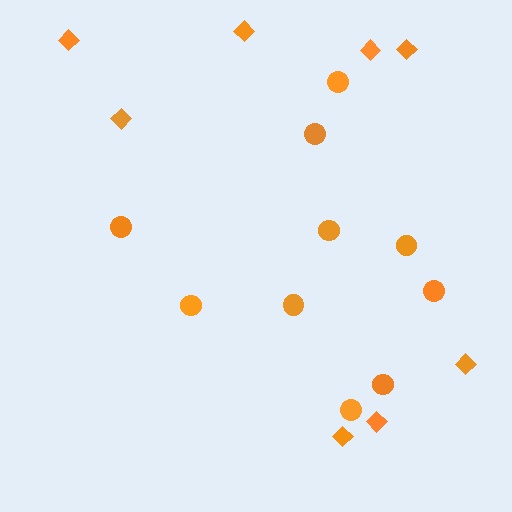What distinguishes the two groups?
There are 2 groups: one group of circles (10) and one group of diamonds (8).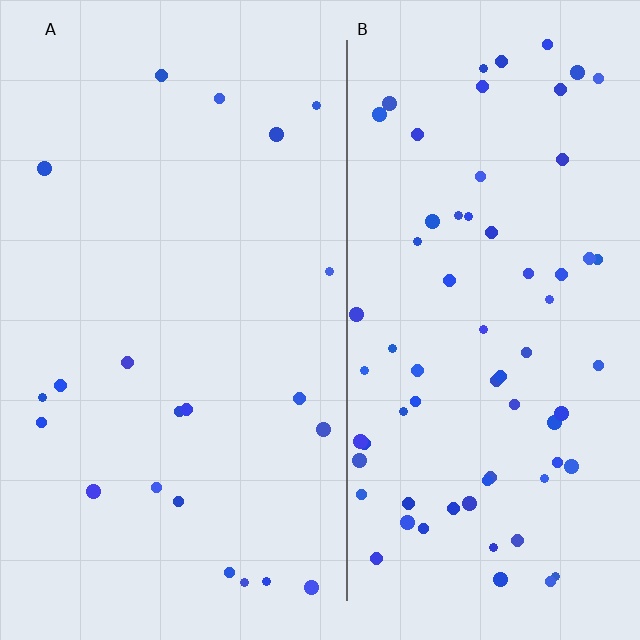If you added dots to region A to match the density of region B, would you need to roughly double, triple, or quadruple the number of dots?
Approximately triple.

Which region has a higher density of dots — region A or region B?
B (the right).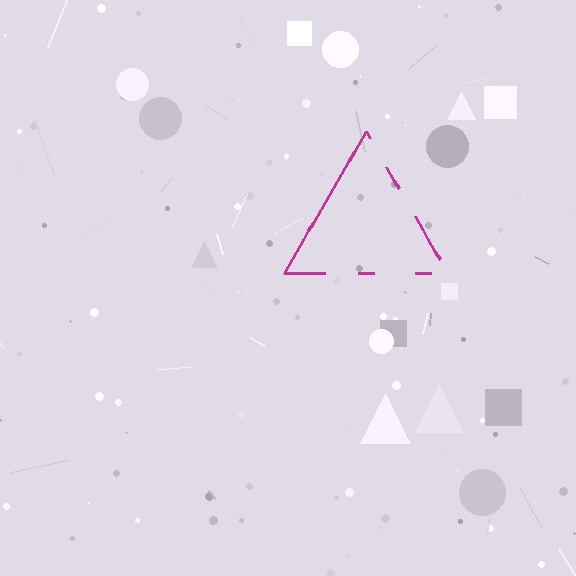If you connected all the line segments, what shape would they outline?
They would outline a triangle.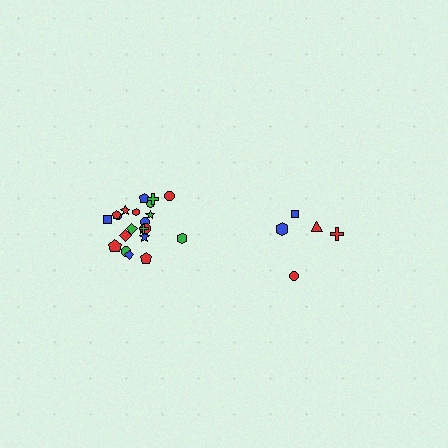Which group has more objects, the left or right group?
The left group.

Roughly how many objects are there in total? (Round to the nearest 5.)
Roughly 25 objects in total.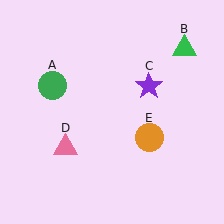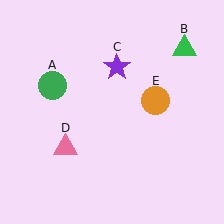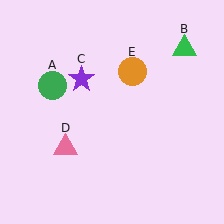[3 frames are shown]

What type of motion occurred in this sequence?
The purple star (object C), orange circle (object E) rotated counterclockwise around the center of the scene.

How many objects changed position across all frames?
2 objects changed position: purple star (object C), orange circle (object E).